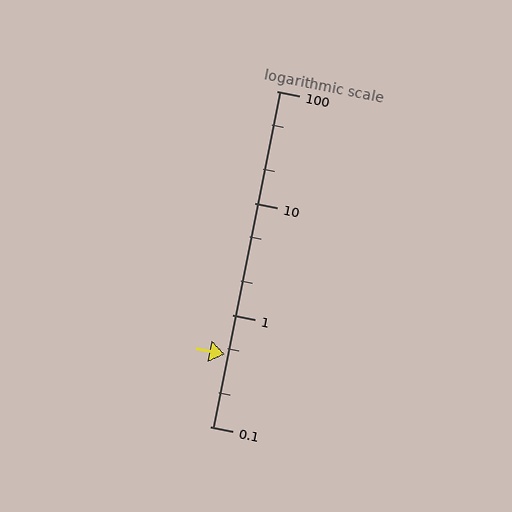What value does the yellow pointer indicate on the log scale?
The pointer indicates approximately 0.44.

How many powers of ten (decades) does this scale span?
The scale spans 3 decades, from 0.1 to 100.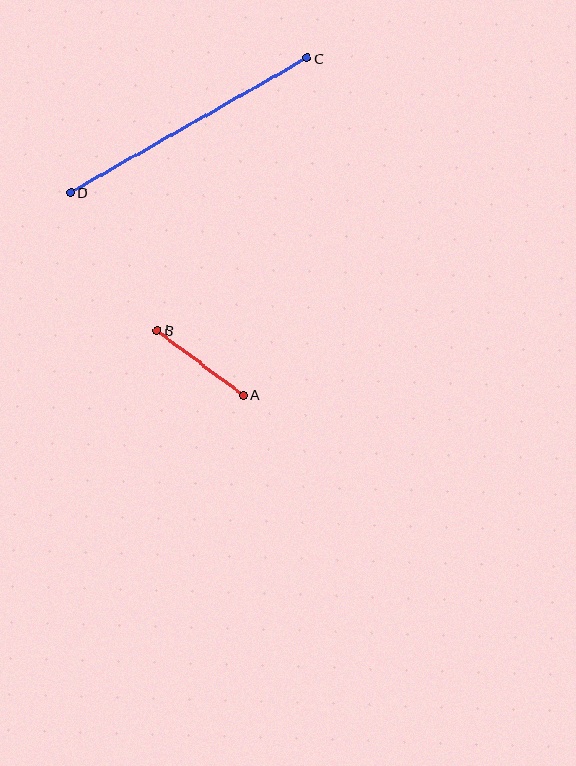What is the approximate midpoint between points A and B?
The midpoint is at approximately (200, 363) pixels.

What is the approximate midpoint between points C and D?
The midpoint is at approximately (189, 125) pixels.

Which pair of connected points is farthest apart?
Points C and D are farthest apart.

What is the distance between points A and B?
The distance is approximately 107 pixels.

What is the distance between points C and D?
The distance is approximately 272 pixels.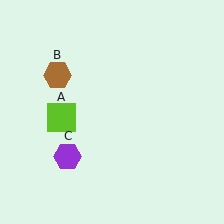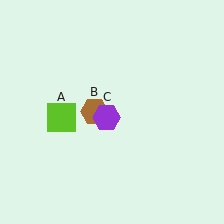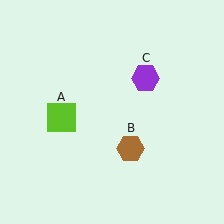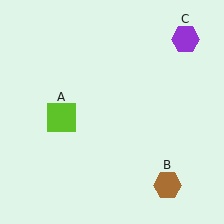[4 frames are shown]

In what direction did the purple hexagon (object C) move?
The purple hexagon (object C) moved up and to the right.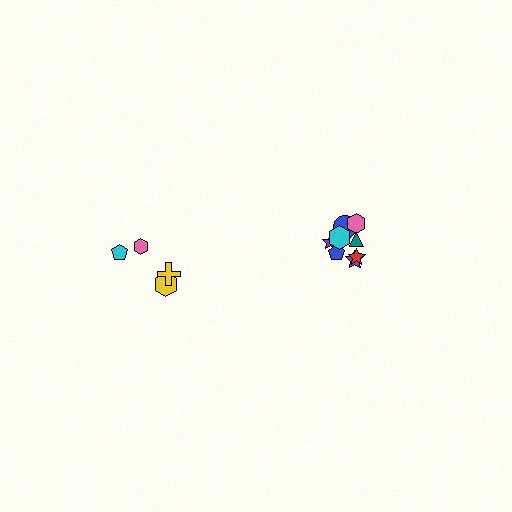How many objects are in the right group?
There are 8 objects.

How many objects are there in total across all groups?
There are 12 objects.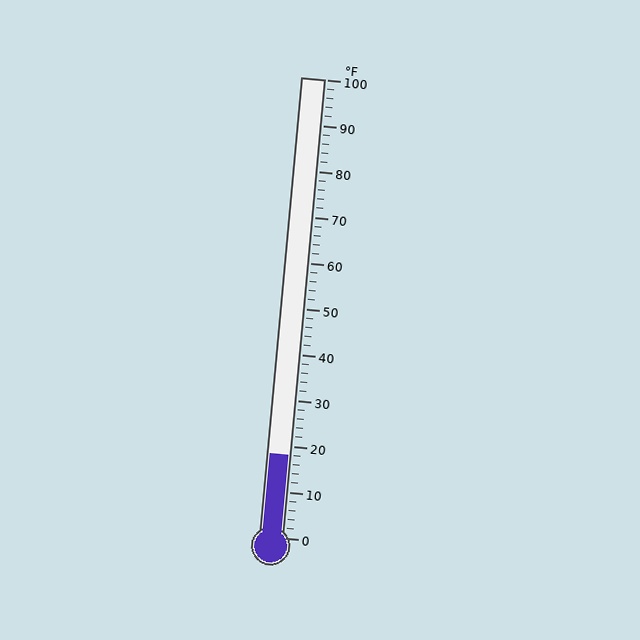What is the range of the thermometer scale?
The thermometer scale ranges from 0°F to 100°F.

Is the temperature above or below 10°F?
The temperature is above 10°F.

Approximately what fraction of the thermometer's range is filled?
The thermometer is filled to approximately 20% of its range.